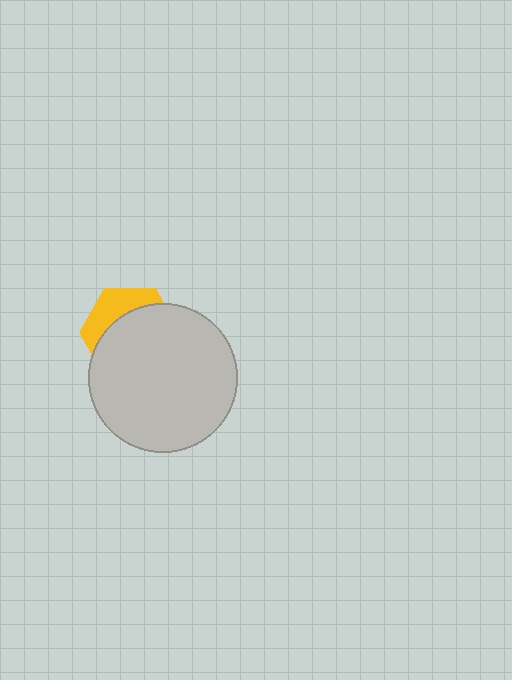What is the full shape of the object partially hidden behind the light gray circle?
The partially hidden object is a yellow hexagon.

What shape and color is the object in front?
The object in front is a light gray circle.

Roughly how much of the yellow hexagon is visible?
A small part of it is visible (roughly 32%).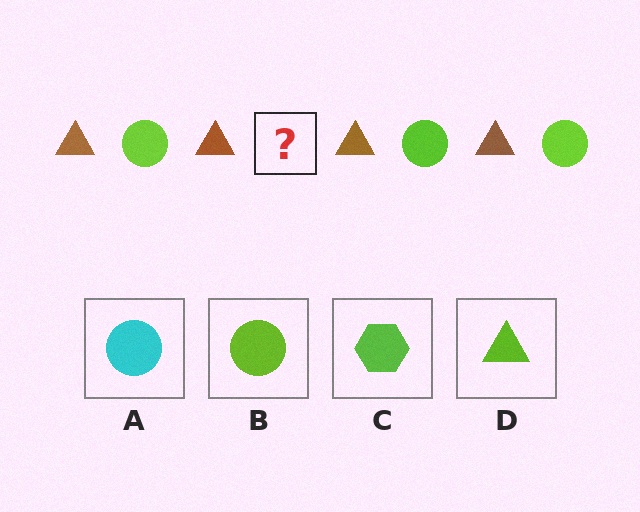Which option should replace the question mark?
Option B.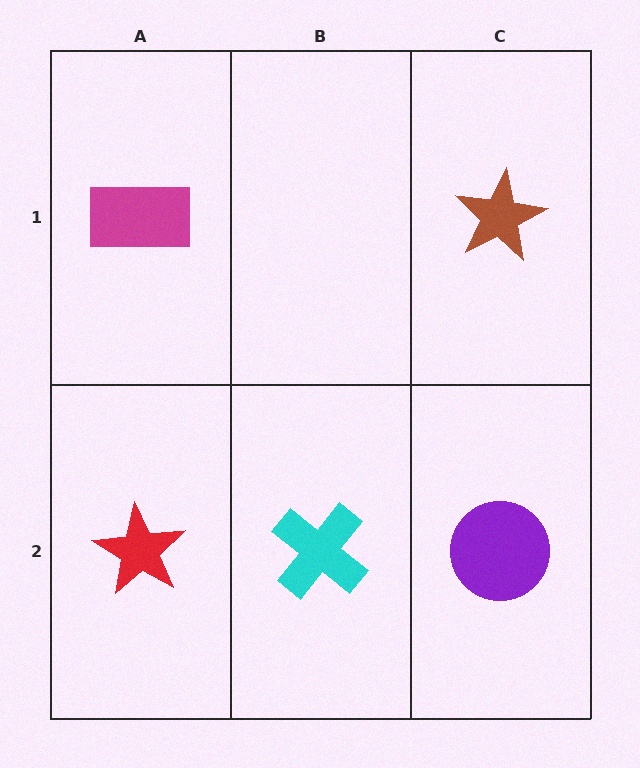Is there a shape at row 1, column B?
No, that cell is empty.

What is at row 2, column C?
A purple circle.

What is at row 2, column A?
A red star.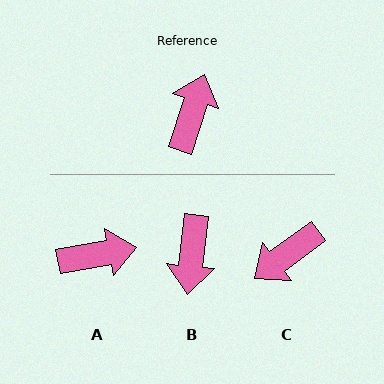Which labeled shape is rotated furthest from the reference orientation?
B, about 168 degrees away.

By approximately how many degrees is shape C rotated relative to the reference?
Approximately 144 degrees counter-clockwise.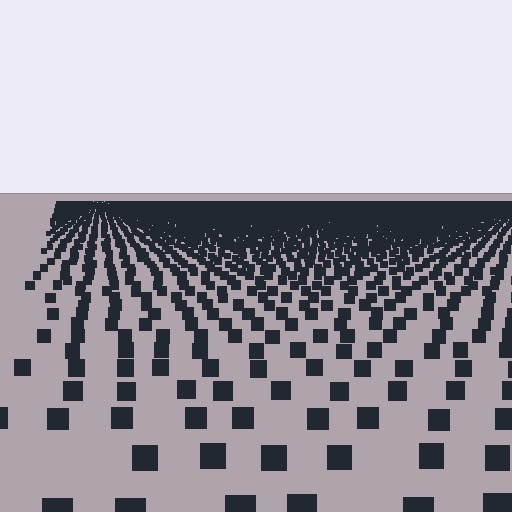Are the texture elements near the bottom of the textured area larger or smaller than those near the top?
Larger. Near the bottom, elements are closer to the viewer and appear at a bigger on-screen size.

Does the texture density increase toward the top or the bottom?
Density increases toward the top.